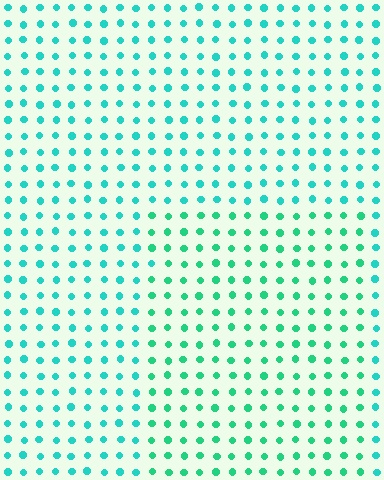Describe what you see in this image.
The image is filled with small cyan elements in a uniform arrangement. A rectangle-shaped region is visible where the elements are tinted to a slightly different hue, forming a subtle color boundary.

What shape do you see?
I see a rectangle.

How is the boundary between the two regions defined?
The boundary is defined purely by a slight shift in hue (about 23 degrees). Spacing, size, and orientation are identical on both sides.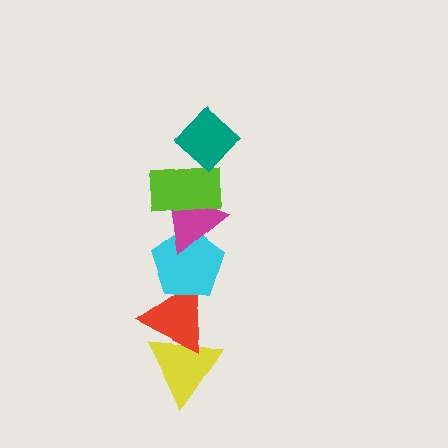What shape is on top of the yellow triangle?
The red triangle is on top of the yellow triangle.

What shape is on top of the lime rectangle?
The teal diamond is on top of the lime rectangle.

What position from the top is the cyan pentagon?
The cyan pentagon is 4th from the top.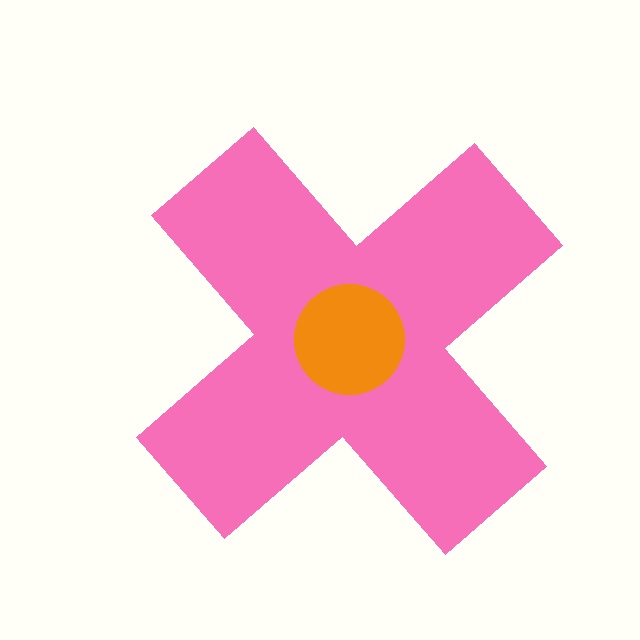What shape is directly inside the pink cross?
The orange circle.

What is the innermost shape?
The orange circle.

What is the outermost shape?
The pink cross.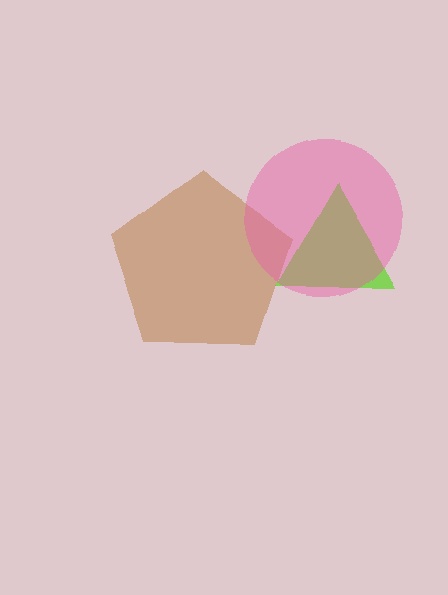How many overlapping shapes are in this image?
There are 3 overlapping shapes in the image.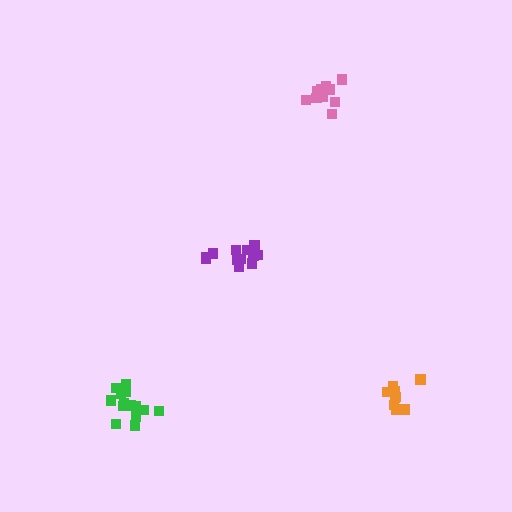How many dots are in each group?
Group 1: 10 dots, Group 2: 10 dots, Group 3: 14 dots, Group 4: 12 dots (46 total).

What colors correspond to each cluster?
The clusters are colored: pink, orange, green, purple.